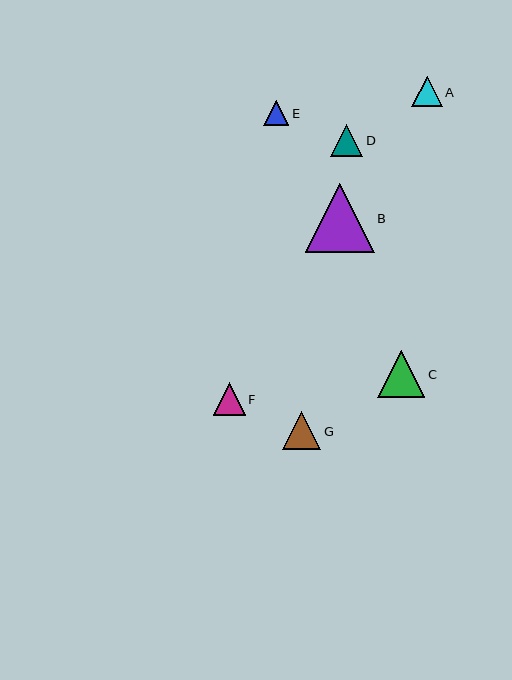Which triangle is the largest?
Triangle B is the largest with a size of approximately 69 pixels.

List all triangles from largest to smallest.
From largest to smallest: B, C, G, F, D, A, E.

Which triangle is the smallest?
Triangle E is the smallest with a size of approximately 25 pixels.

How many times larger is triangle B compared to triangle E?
Triangle B is approximately 2.7 times the size of triangle E.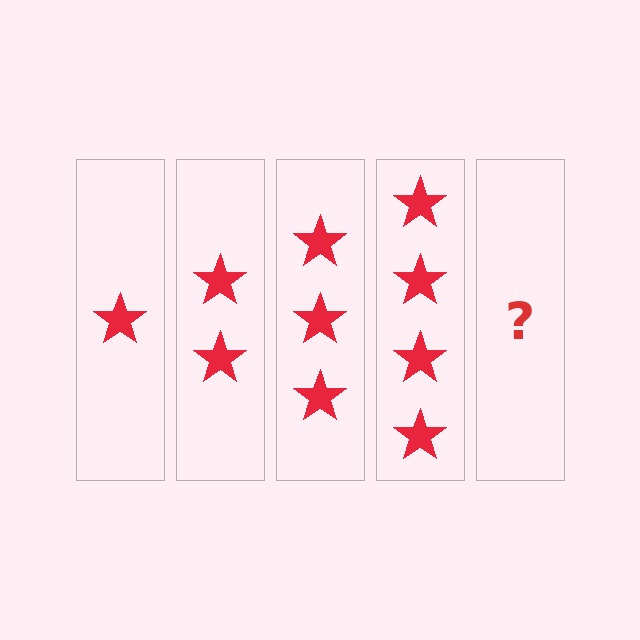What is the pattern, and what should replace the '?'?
The pattern is that each step adds one more star. The '?' should be 5 stars.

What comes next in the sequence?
The next element should be 5 stars.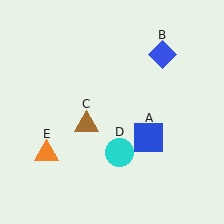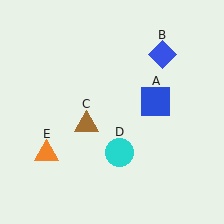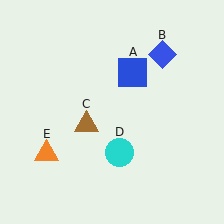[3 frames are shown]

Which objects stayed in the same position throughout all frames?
Blue diamond (object B) and brown triangle (object C) and cyan circle (object D) and orange triangle (object E) remained stationary.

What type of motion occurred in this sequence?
The blue square (object A) rotated counterclockwise around the center of the scene.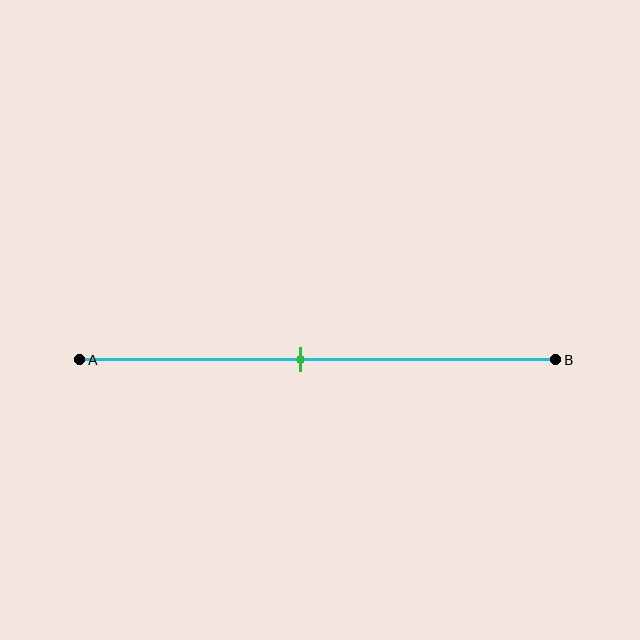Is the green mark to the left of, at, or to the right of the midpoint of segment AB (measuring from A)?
The green mark is to the left of the midpoint of segment AB.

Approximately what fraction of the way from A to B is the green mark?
The green mark is approximately 45% of the way from A to B.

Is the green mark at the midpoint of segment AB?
No, the mark is at about 45% from A, not at the 50% midpoint.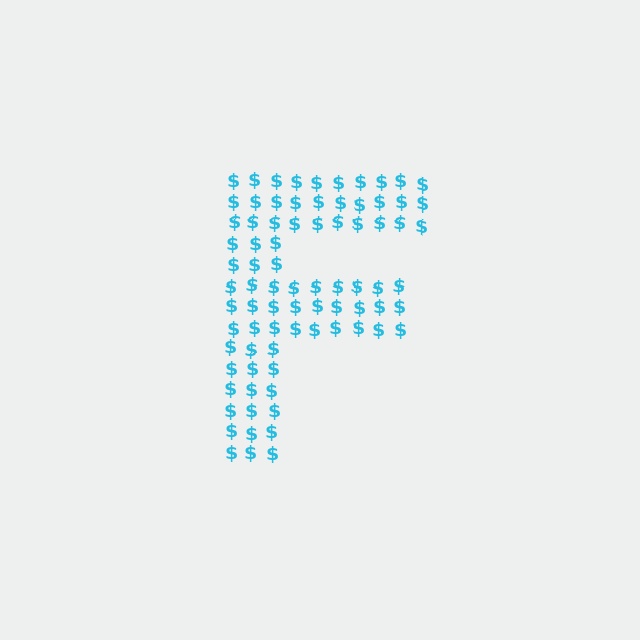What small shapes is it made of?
It is made of small dollar signs.